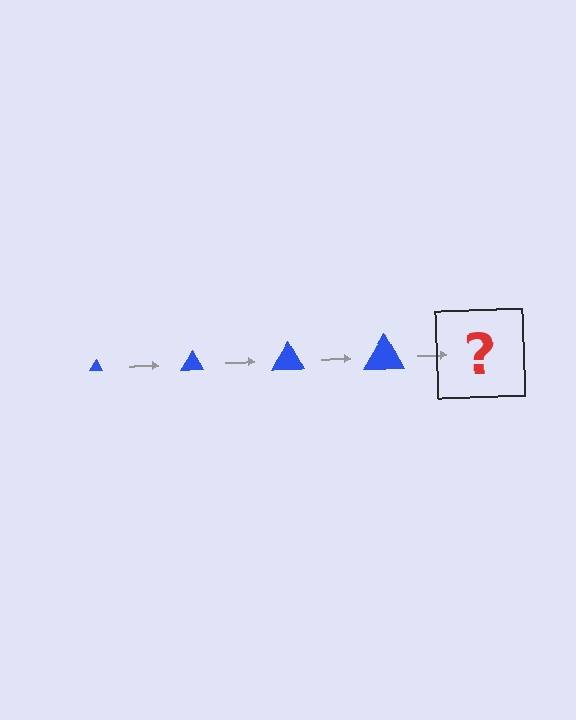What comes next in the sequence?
The next element should be a blue triangle, larger than the previous one.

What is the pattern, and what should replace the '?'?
The pattern is that the triangle gets progressively larger each step. The '?' should be a blue triangle, larger than the previous one.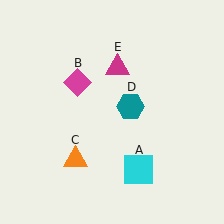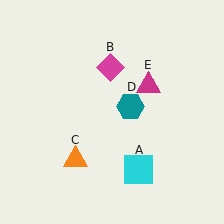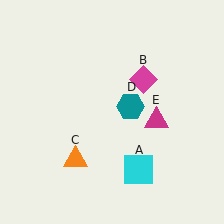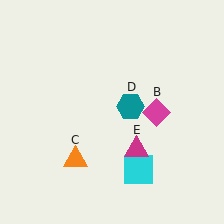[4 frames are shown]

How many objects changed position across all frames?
2 objects changed position: magenta diamond (object B), magenta triangle (object E).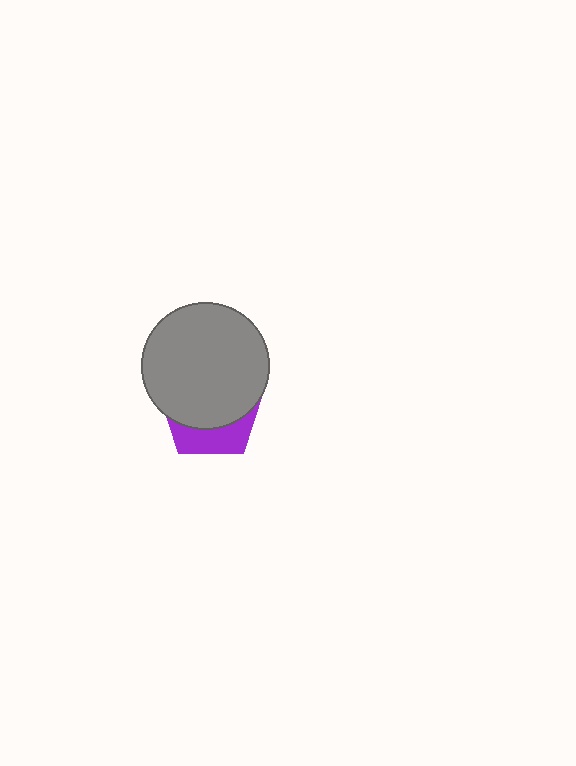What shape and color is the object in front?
The object in front is a gray circle.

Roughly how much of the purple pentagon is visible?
A small part of it is visible (roughly 30%).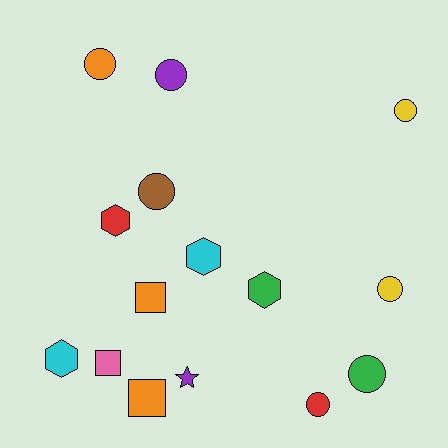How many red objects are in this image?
There are 2 red objects.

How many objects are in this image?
There are 15 objects.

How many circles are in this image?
There are 7 circles.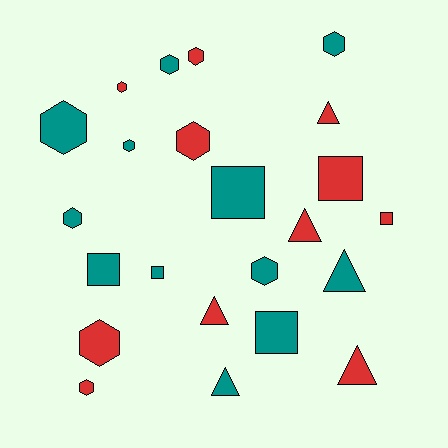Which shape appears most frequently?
Hexagon, with 11 objects.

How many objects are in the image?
There are 23 objects.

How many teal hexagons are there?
There are 6 teal hexagons.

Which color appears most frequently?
Teal, with 12 objects.